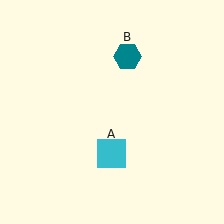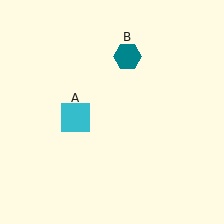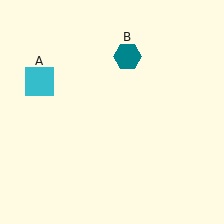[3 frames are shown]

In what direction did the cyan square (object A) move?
The cyan square (object A) moved up and to the left.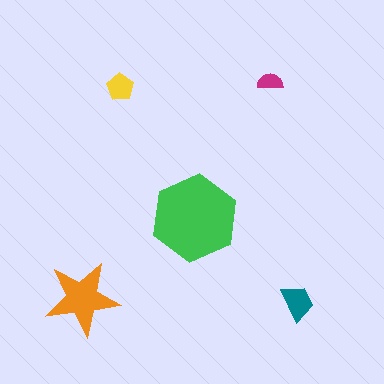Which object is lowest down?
The teal trapezoid is bottommost.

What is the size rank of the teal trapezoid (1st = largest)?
3rd.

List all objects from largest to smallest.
The green hexagon, the orange star, the teal trapezoid, the yellow pentagon, the magenta semicircle.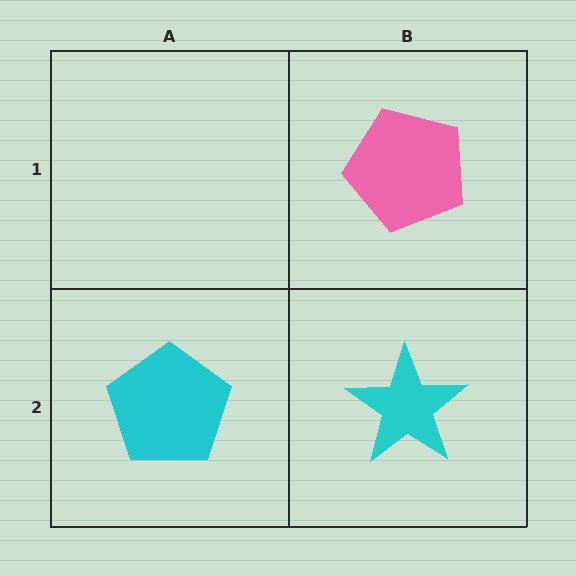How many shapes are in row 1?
1 shape.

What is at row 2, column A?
A cyan pentagon.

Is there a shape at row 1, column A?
No, that cell is empty.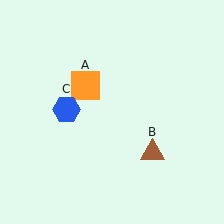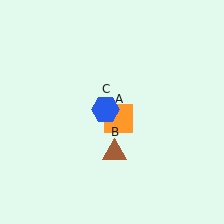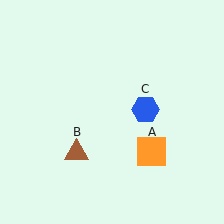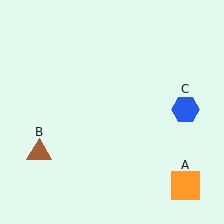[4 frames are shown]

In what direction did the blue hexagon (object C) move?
The blue hexagon (object C) moved right.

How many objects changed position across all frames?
3 objects changed position: orange square (object A), brown triangle (object B), blue hexagon (object C).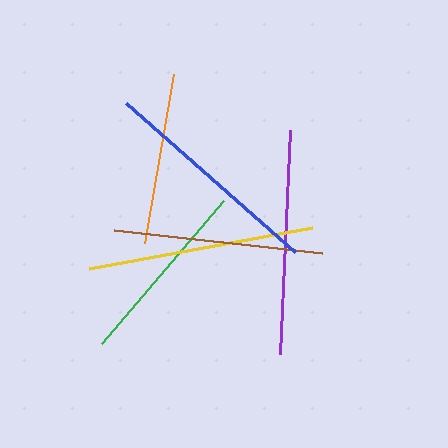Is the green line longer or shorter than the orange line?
The green line is longer than the orange line.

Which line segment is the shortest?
The orange line is the shortest at approximately 172 pixels.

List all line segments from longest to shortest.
From longest to shortest: yellow, blue, purple, brown, green, orange.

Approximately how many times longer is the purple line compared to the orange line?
The purple line is approximately 1.3 times the length of the orange line.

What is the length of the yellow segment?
The yellow segment is approximately 227 pixels long.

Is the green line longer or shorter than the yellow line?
The yellow line is longer than the green line.